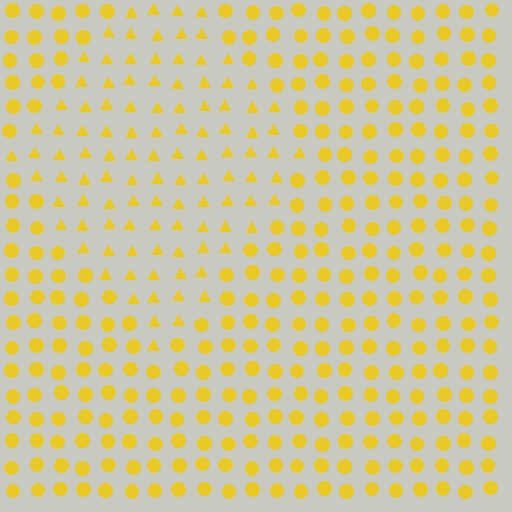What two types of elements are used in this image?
The image uses triangles inside the diamond region and circles outside it.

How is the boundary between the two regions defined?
The boundary is defined by a change in element shape: triangles inside vs. circles outside. All elements share the same color and spacing.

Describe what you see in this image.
The image is filled with small yellow elements arranged in a uniform grid. A diamond-shaped region contains triangles, while the surrounding area contains circles. The boundary is defined purely by the change in element shape.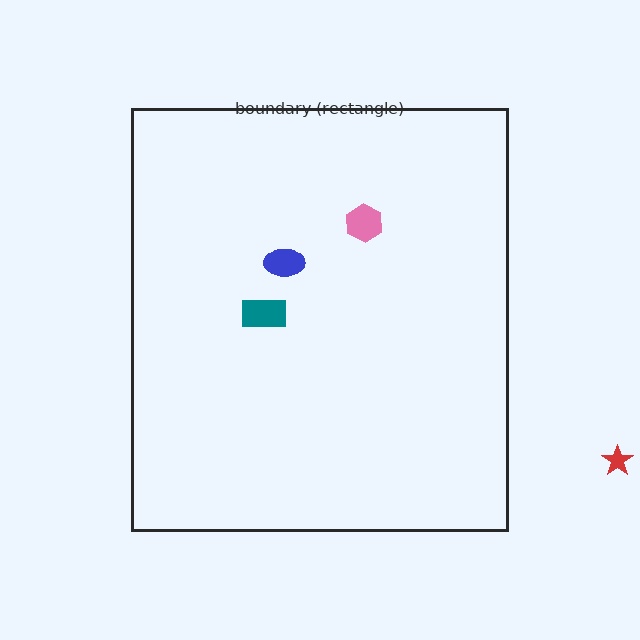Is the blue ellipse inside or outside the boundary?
Inside.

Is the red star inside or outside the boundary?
Outside.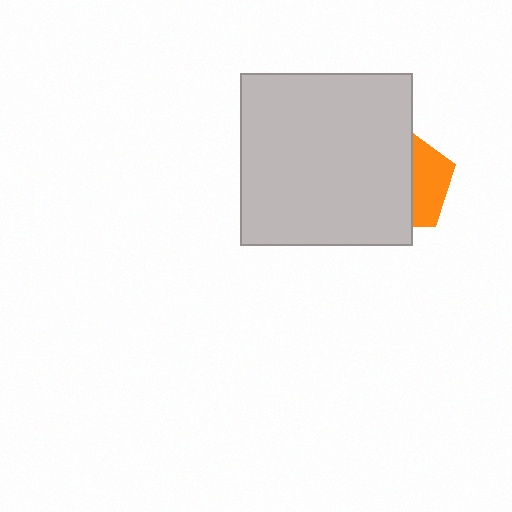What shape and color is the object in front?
The object in front is a light gray square.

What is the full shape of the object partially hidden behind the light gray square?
The partially hidden object is an orange pentagon.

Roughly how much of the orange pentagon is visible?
A small part of it is visible (roughly 36%).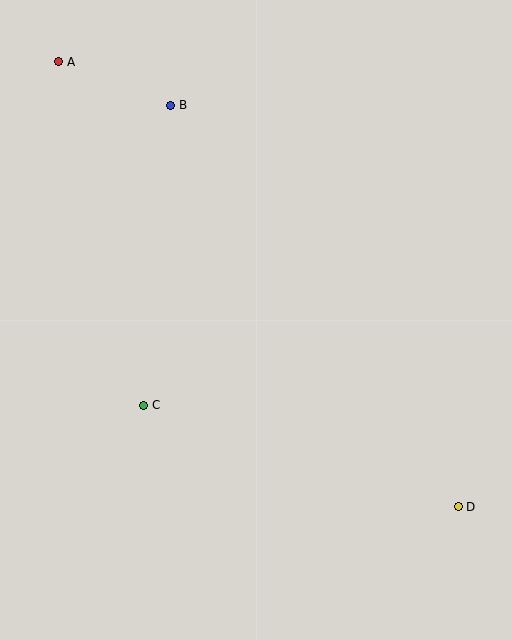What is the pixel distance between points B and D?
The distance between B and D is 494 pixels.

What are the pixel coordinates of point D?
Point D is at (458, 507).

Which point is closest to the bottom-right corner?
Point D is closest to the bottom-right corner.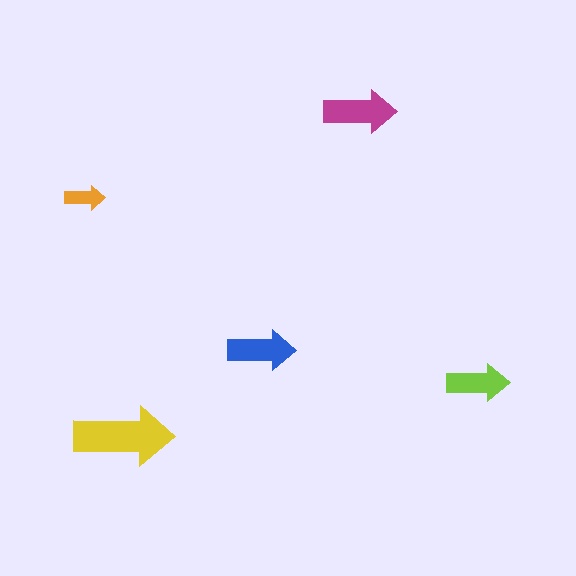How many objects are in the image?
There are 5 objects in the image.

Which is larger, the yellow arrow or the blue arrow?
The yellow one.